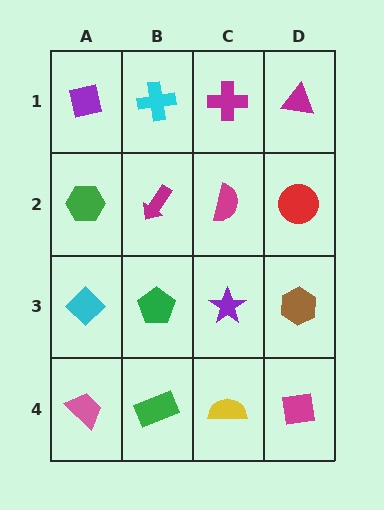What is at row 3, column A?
A cyan diamond.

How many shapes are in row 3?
4 shapes.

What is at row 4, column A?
A pink trapezoid.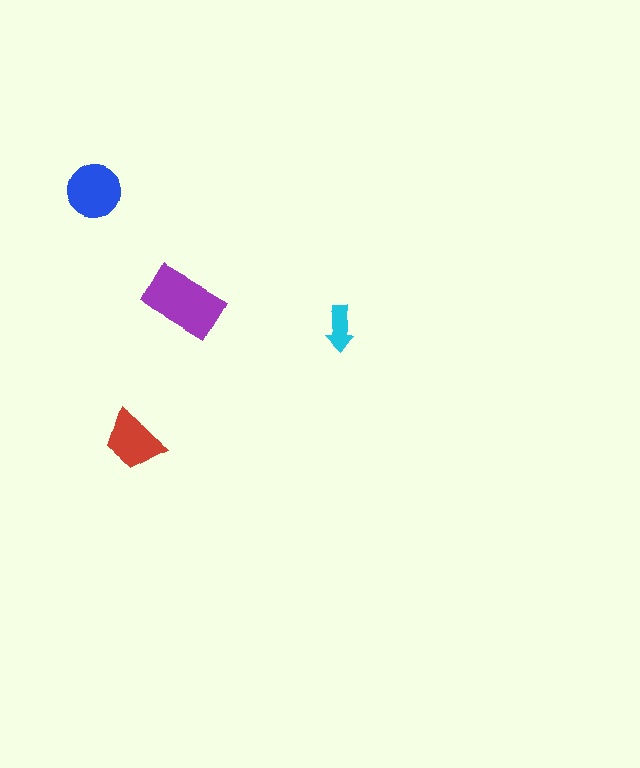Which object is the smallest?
The cyan arrow.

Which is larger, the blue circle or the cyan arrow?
The blue circle.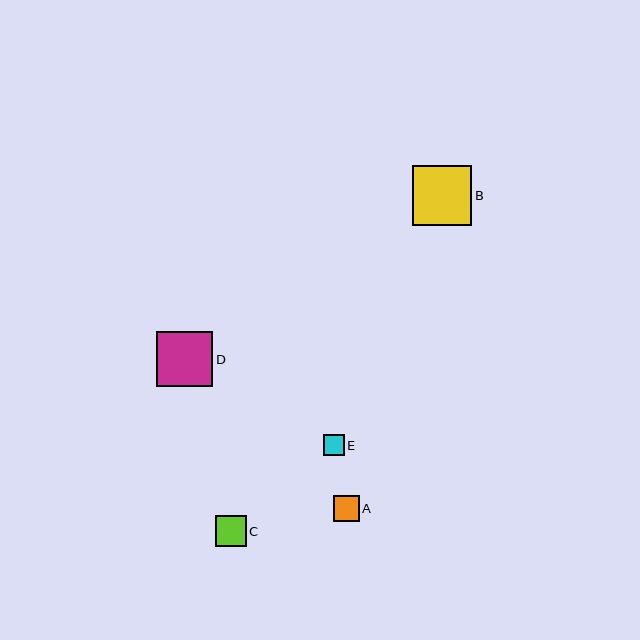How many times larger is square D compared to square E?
Square D is approximately 2.7 times the size of square E.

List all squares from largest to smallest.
From largest to smallest: B, D, C, A, E.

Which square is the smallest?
Square E is the smallest with a size of approximately 21 pixels.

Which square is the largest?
Square B is the largest with a size of approximately 59 pixels.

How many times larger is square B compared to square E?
Square B is approximately 2.9 times the size of square E.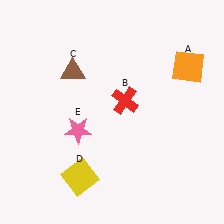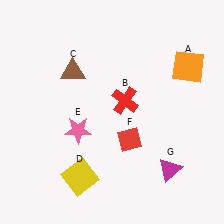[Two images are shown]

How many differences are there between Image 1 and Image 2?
There are 2 differences between the two images.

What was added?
A red diamond (F), a magenta triangle (G) were added in Image 2.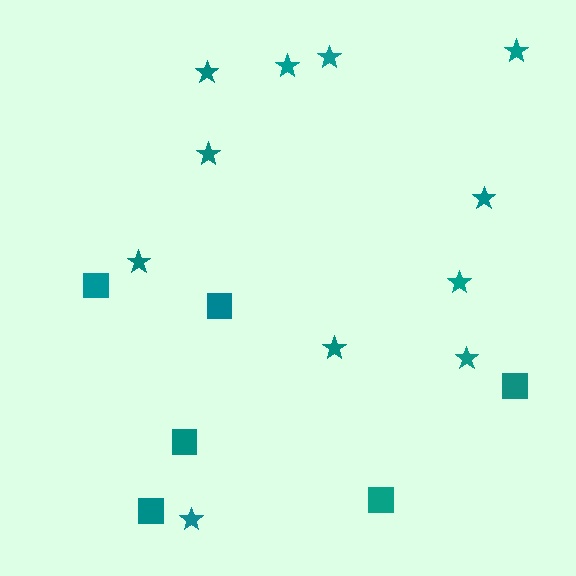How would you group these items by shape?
There are 2 groups: one group of stars (11) and one group of squares (6).